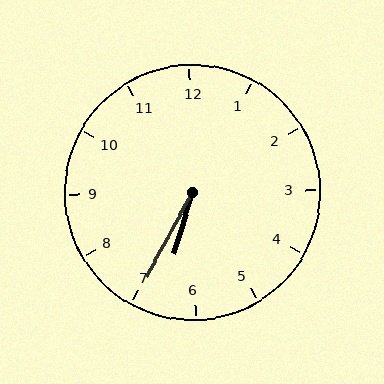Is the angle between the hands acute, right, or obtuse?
It is acute.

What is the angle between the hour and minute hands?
Approximately 12 degrees.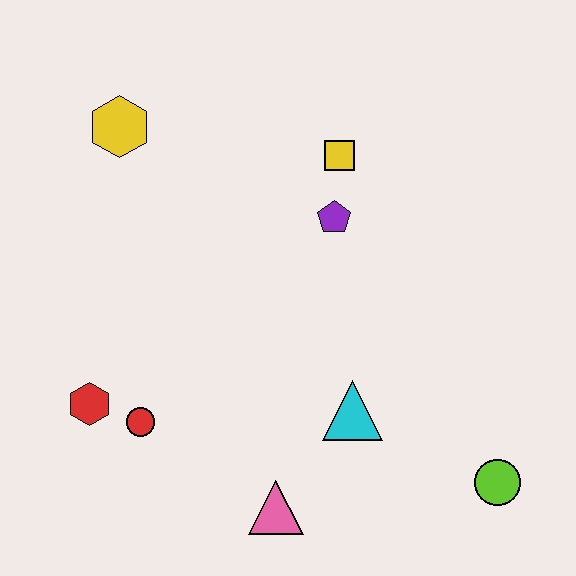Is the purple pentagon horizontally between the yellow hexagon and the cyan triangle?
Yes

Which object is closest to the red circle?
The red hexagon is closest to the red circle.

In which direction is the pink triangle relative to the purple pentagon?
The pink triangle is below the purple pentagon.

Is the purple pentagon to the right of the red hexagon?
Yes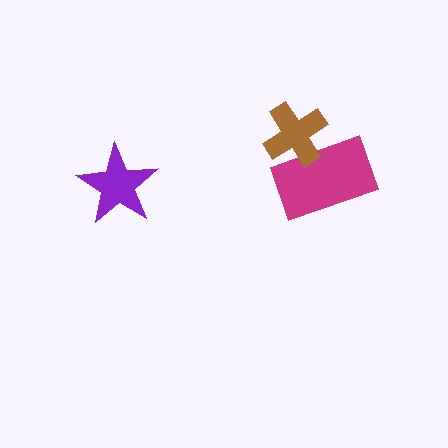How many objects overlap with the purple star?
0 objects overlap with the purple star.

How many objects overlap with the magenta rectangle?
1 object overlaps with the magenta rectangle.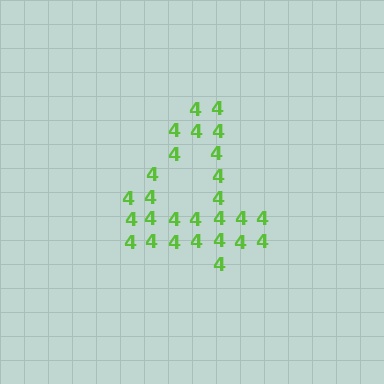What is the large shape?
The large shape is the digit 4.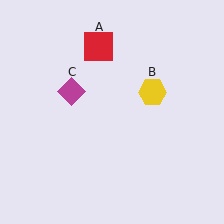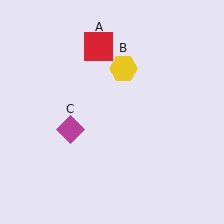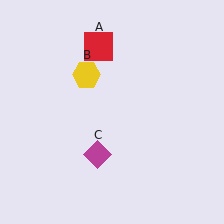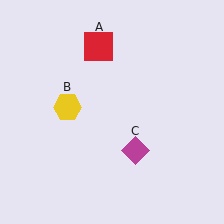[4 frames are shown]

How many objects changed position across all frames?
2 objects changed position: yellow hexagon (object B), magenta diamond (object C).